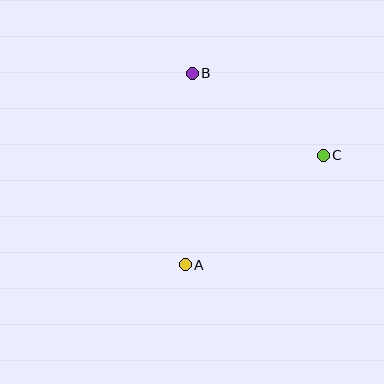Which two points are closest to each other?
Points B and C are closest to each other.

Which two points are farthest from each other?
Points A and B are farthest from each other.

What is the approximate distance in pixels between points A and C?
The distance between A and C is approximately 176 pixels.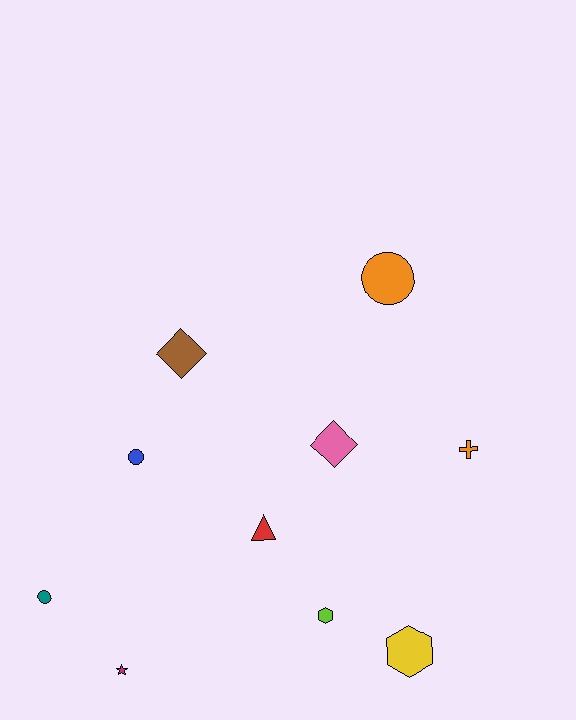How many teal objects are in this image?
There is 1 teal object.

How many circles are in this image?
There are 3 circles.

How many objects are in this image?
There are 10 objects.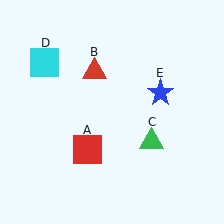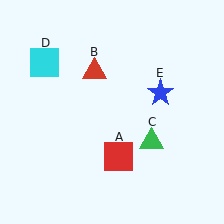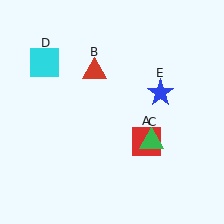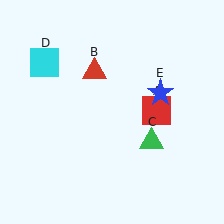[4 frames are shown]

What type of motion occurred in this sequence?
The red square (object A) rotated counterclockwise around the center of the scene.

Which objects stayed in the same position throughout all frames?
Red triangle (object B) and green triangle (object C) and cyan square (object D) and blue star (object E) remained stationary.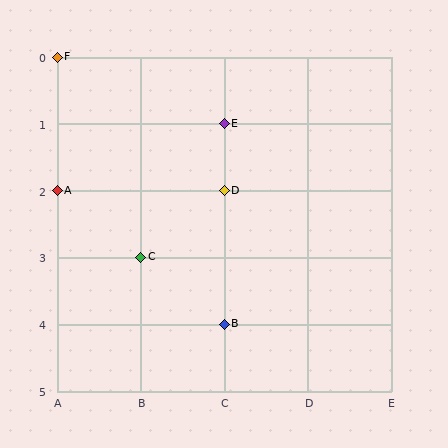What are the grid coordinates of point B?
Point B is at grid coordinates (C, 4).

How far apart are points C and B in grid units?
Points C and B are 1 column and 1 row apart (about 1.4 grid units diagonally).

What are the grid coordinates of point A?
Point A is at grid coordinates (A, 2).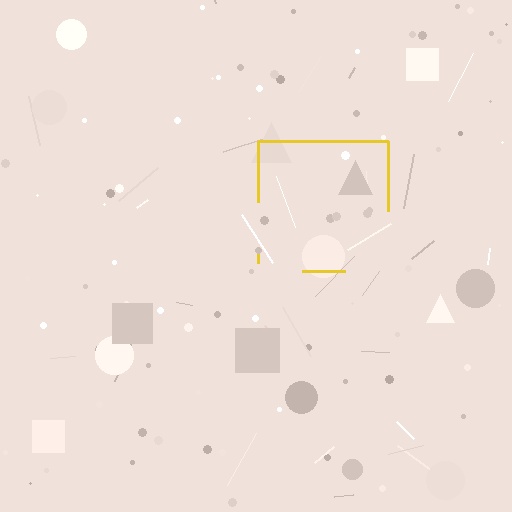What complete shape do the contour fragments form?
The contour fragments form a square.